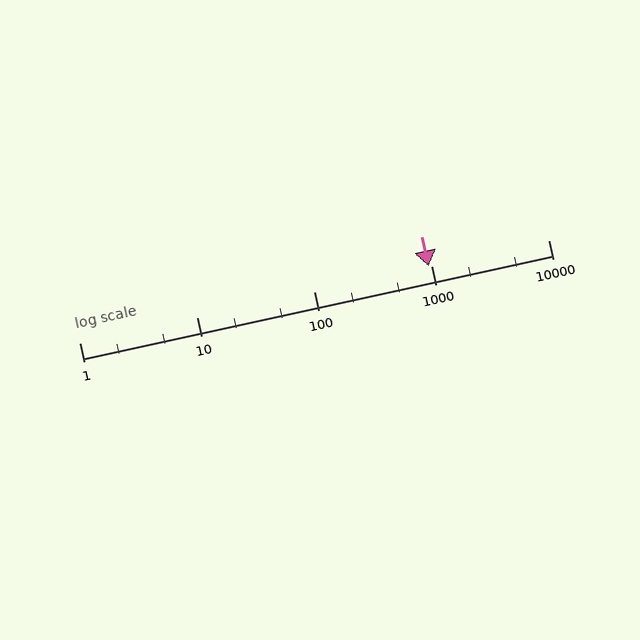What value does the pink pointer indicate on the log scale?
The pointer indicates approximately 960.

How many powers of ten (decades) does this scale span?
The scale spans 4 decades, from 1 to 10000.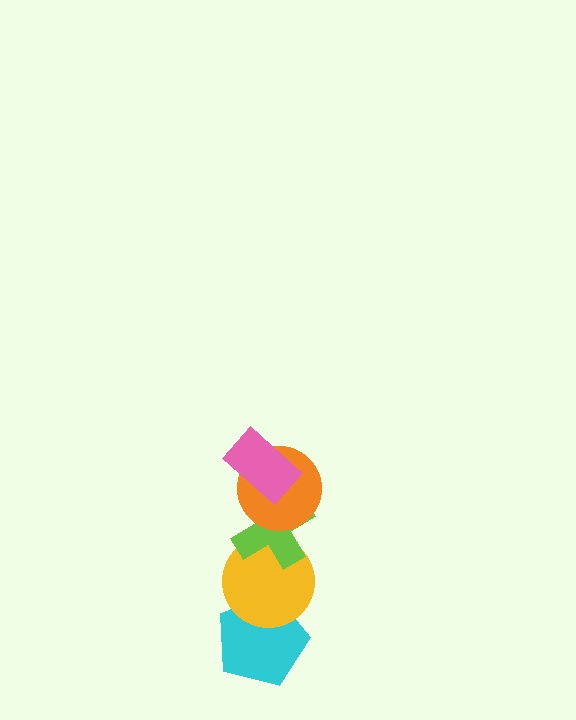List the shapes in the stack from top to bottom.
From top to bottom: the pink rectangle, the orange circle, the lime cross, the yellow circle, the cyan pentagon.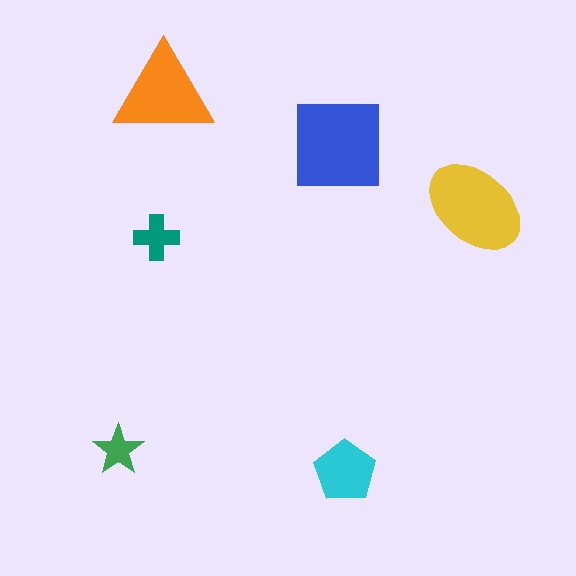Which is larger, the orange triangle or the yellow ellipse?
The yellow ellipse.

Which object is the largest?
The blue square.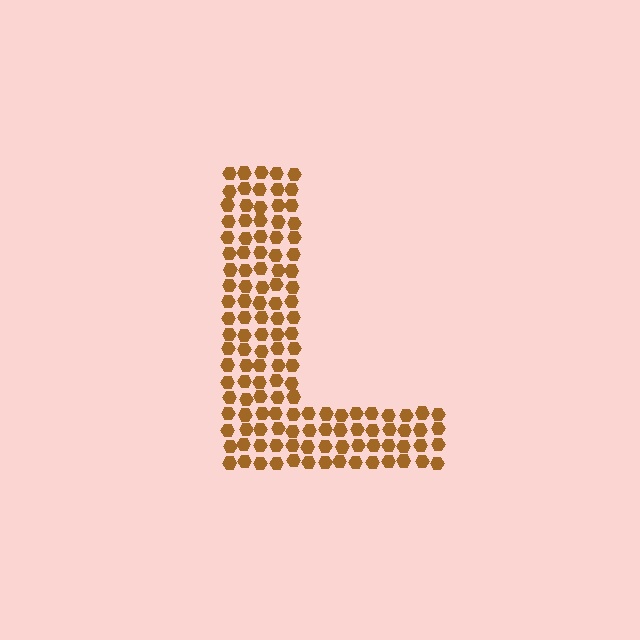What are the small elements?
The small elements are hexagons.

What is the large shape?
The large shape is the letter L.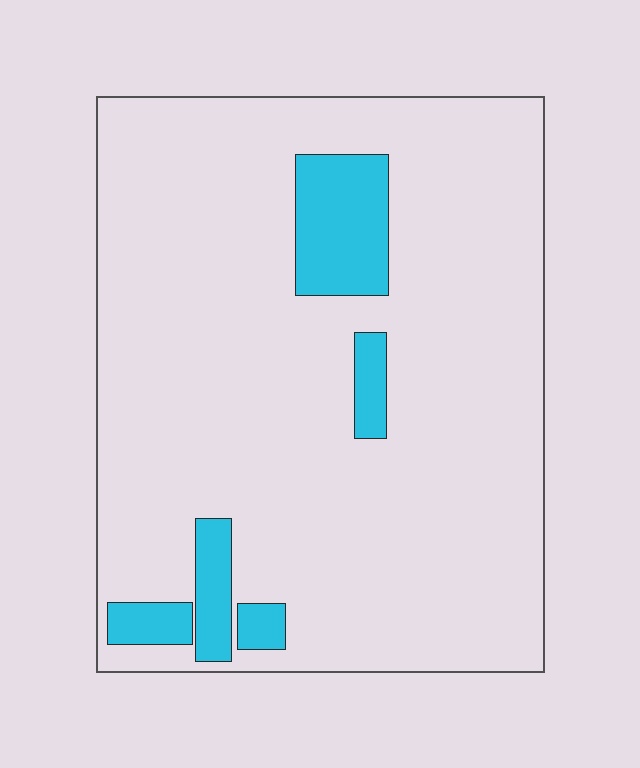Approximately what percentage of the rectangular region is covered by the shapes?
Approximately 10%.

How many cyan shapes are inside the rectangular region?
5.